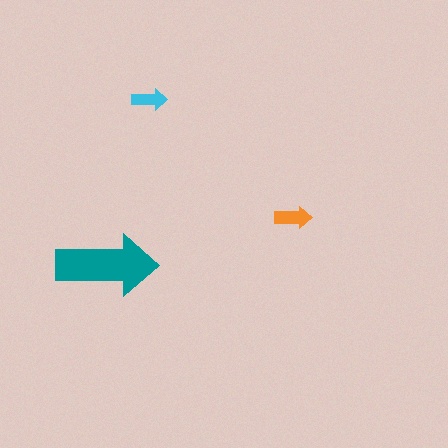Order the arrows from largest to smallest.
the teal one, the orange one, the cyan one.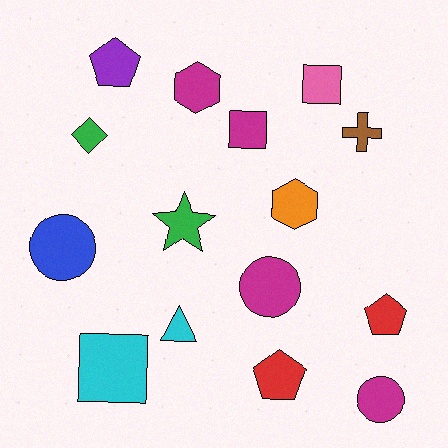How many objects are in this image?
There are 15 objects.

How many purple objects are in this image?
There is 1 purple object.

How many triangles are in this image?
There is 1 triangle.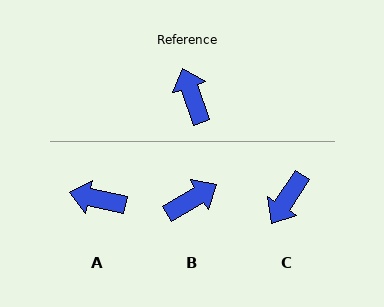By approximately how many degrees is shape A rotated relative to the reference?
Approximately 59 degrees counter-clockwise.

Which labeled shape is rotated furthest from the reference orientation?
C, about 128 degrees away.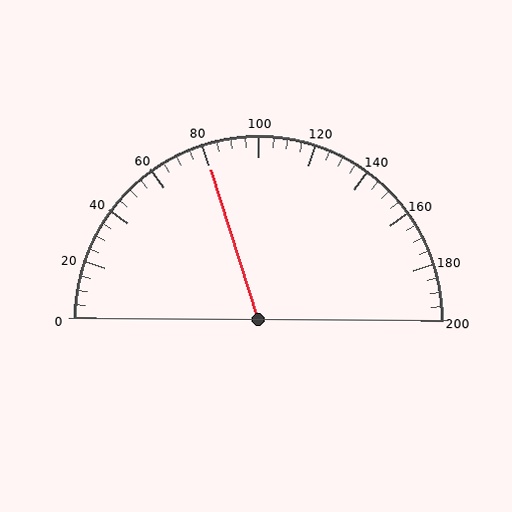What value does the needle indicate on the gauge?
The needle indicates approximately 80.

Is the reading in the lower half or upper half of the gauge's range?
The reading is in the lower half of the range (0 to 200).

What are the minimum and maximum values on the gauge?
The gauge ranges from 0 to 200.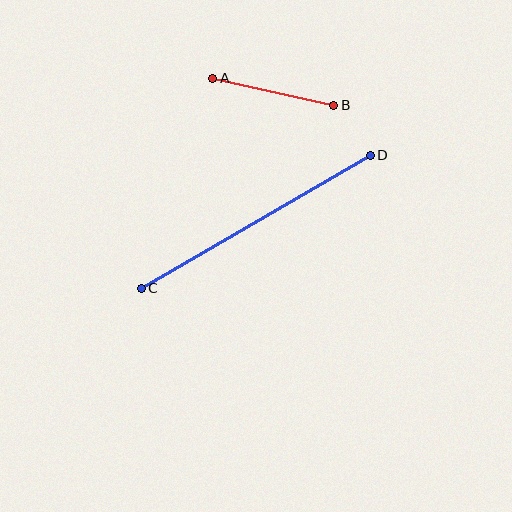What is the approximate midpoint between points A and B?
The midpoint is at approximately (273, 92) pixels.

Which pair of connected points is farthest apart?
Points C and D are farthest apart.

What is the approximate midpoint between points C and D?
The midpoint is at approximately (256, 222) pixels.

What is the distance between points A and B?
The distance is approximately 124 pixels.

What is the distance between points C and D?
The distance is approximately 265 pixels.